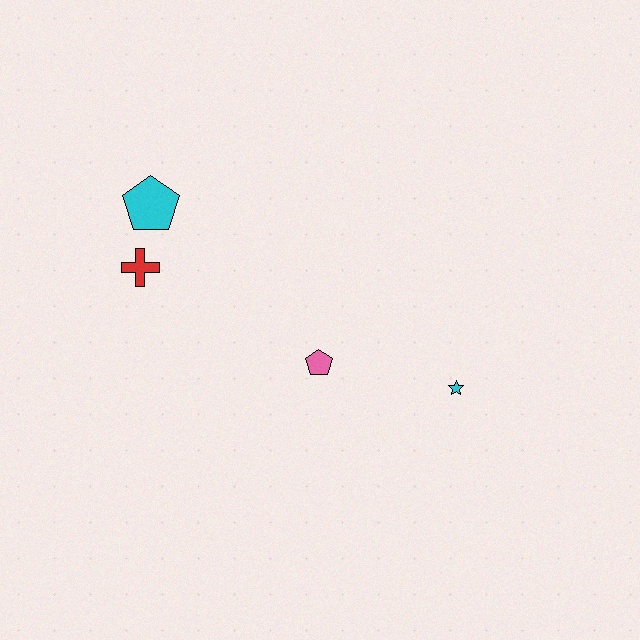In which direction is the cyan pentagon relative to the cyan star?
The cyan pentagon is to the left of the cyan star.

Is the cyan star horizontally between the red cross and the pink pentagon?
No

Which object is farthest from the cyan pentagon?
The cyan star is farthest from the cyan pentagon.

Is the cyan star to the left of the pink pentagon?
No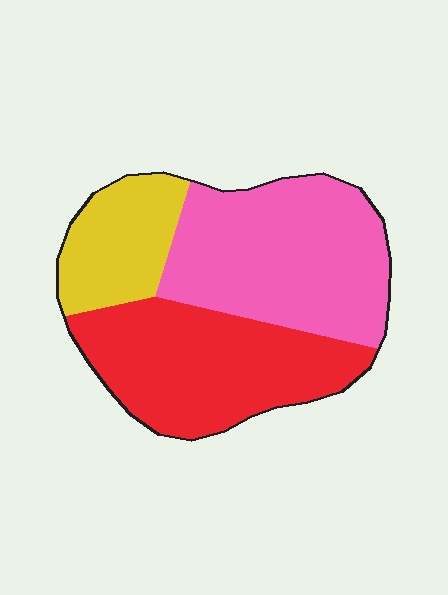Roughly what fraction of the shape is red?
Red takes up between a third and a half of the shape.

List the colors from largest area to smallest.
From largest to smallest: pink, red, yellow.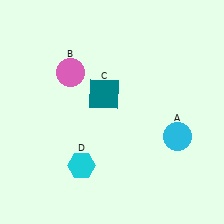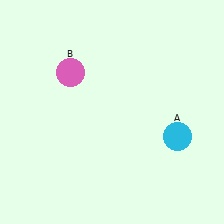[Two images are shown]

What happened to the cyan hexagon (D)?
The cyan hexagon (D) was removed in Image 2. It was in the bottom-left area of Image 1.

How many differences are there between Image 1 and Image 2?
There are 2 differences between the two images.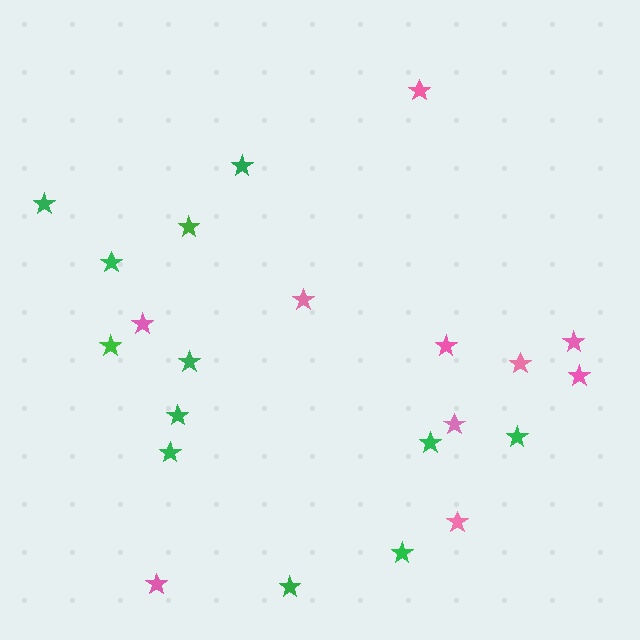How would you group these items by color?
There are 2 groups: one group of pink stars (10) and one group of green stars (12).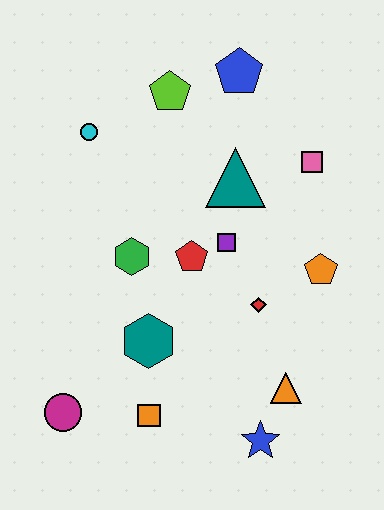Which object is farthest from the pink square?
The magenta circle is farthest from the pink square.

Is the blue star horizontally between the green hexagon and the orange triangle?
Yes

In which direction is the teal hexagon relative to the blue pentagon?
The teal hexagon is below the blue pentagon.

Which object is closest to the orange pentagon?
The red diamond is closest to the orange pentagon.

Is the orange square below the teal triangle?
Yes